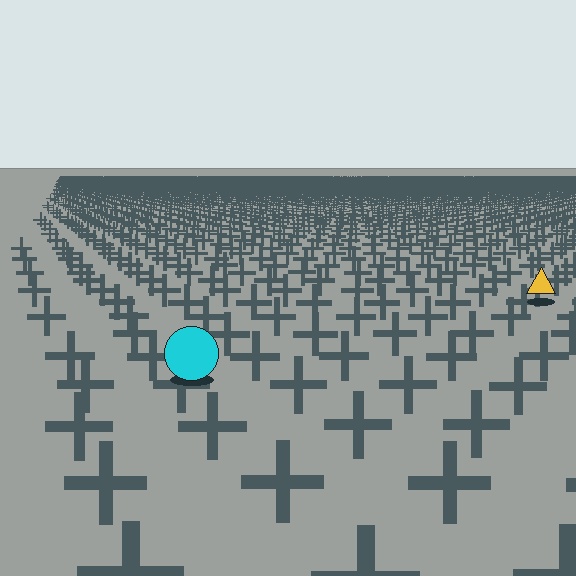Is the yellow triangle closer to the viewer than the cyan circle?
No. The cyan circle is closer — you can tell from the texture gradient: the ground texture is coarser near it.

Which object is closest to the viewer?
The cyan circle is closest. The texture marks near it are larger and more spread out.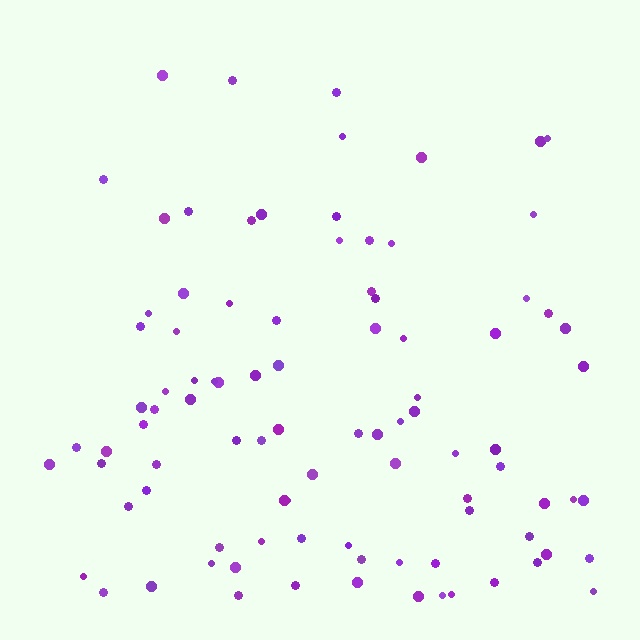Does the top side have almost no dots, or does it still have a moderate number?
Still a moderate number, just noticeably fewer than the bottom.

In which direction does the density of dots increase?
From top to bottom, with the bottom side densest.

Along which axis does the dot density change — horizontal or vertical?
Vertical.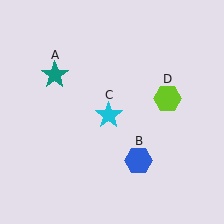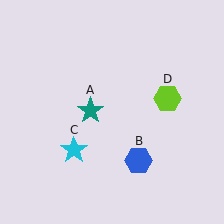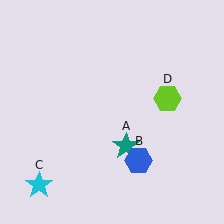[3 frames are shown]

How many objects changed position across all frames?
2 objects changed position: teal star (object A), cyan star (object C).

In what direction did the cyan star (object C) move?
The cyan star (object C) moved down and to the left.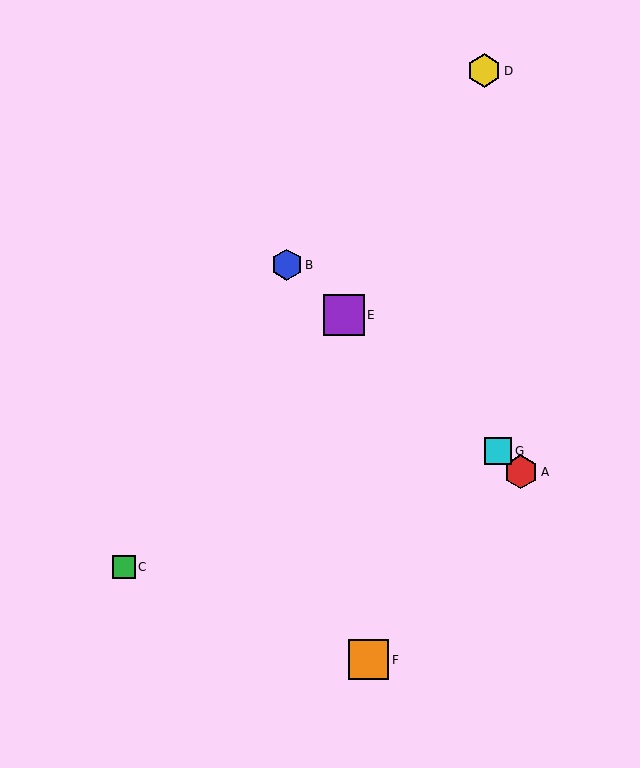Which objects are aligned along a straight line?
Objects A, B, E, G are aligned along a straight line.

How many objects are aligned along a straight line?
4 objects (A, B, E, G) are aligned along a straight line.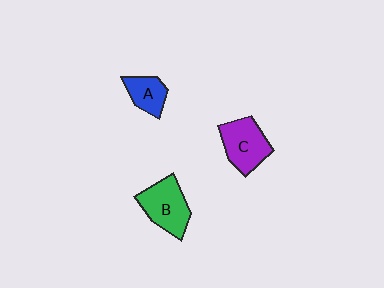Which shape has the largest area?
Shape B (green).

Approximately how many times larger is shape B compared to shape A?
Approximately 1.7 times.